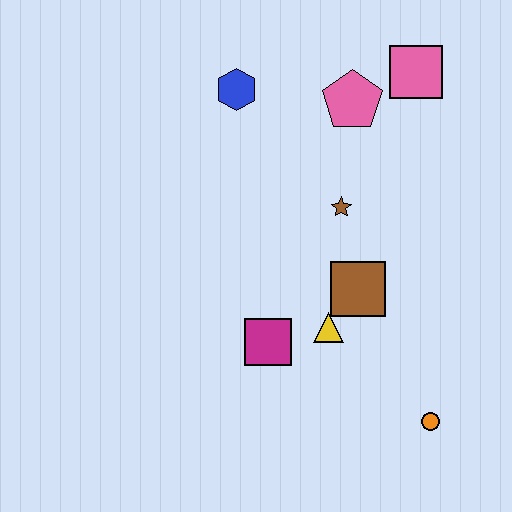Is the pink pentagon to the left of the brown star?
No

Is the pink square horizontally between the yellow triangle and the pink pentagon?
No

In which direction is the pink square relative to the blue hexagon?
The pink square is to the right of the blue hexagon.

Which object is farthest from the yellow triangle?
The pink square is farthest from the yellow triangle.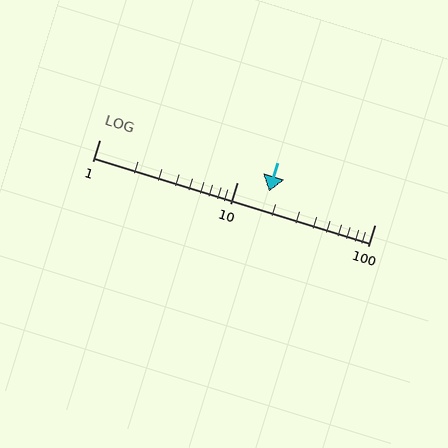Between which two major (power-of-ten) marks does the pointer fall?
The pointer is between 10 and 100.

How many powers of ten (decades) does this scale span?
The scale spans 2 decades, from 1 to 100.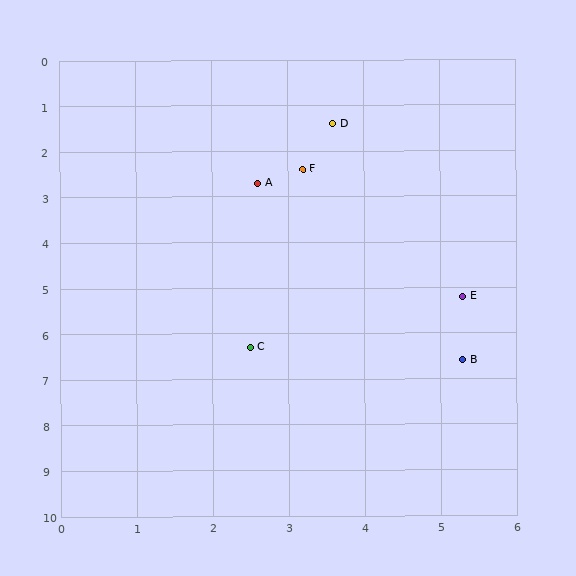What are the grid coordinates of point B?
Point B is at approximately (5.3, 6.6).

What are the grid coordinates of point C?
Point C is at approximately (2.5, 6.3).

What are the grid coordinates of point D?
Point D is at approximately (3.6, 1.4).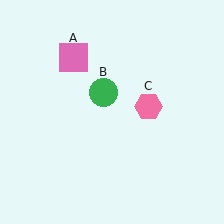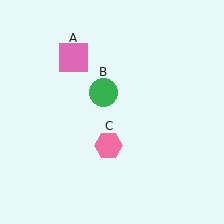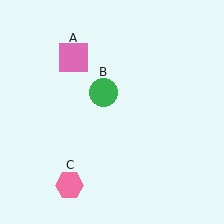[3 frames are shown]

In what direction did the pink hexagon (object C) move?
The pink hexagon (object C) moved down and to the left.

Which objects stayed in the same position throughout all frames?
Pink square (object A) and green circle (object B) remained stationary.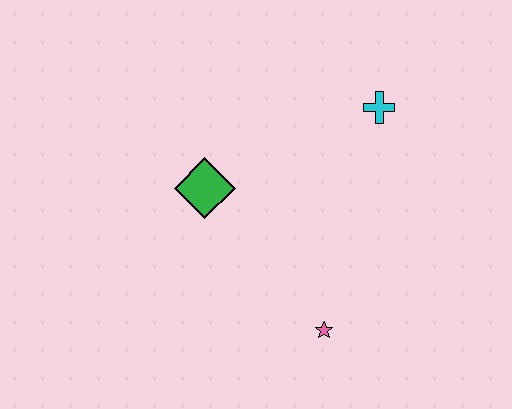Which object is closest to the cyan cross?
The green diamond is closest to the cyan cross.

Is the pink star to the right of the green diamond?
Yes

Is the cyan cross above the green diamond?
Yes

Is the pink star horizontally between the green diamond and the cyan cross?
Yes